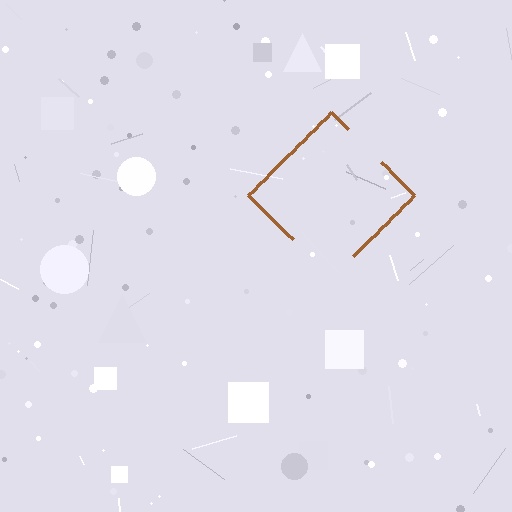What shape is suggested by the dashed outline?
The dashed outline suggests a diamond.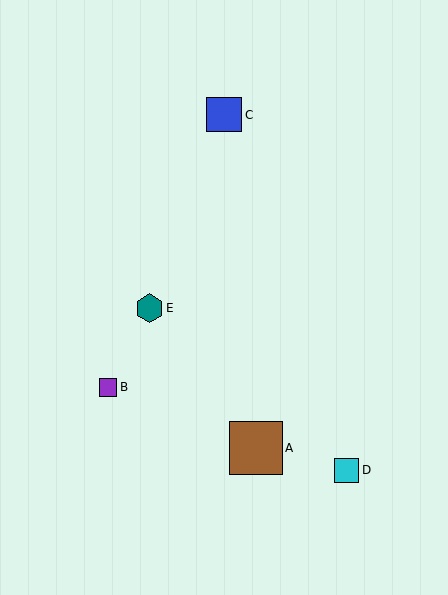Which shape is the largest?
The brown square (labeled A) is the largest.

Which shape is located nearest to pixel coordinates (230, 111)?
The blue square (labeled C) at (224, 115) is nearest to that location.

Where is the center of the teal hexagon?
The center of the teal hexagon is at (149, 308).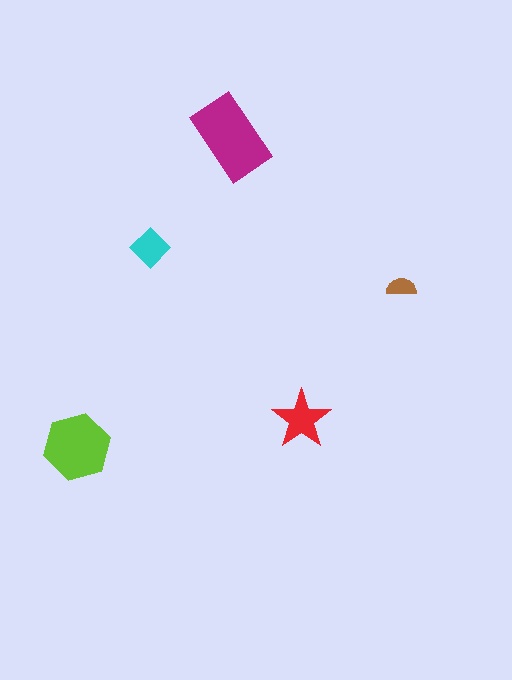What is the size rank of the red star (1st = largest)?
3rd.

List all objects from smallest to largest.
The brown semicircle, the cyan diamond, the red star, the lime hexagon, the magenta rectangle.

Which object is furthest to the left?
The lime hexagon is leftmost.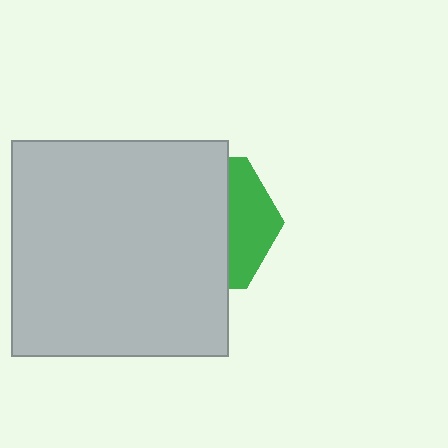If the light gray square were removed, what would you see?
You would see the complete green hexagon.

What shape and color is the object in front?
The object in front is a light gray square.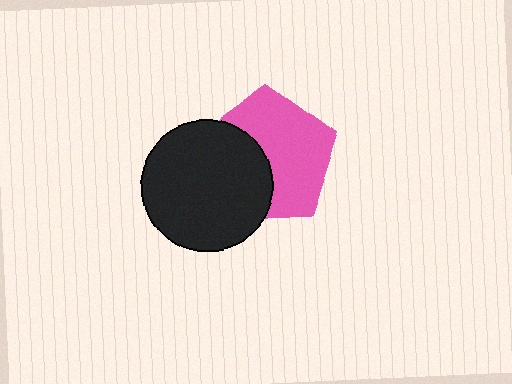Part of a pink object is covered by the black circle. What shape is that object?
It is a pentagon.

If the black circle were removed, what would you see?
You would see the complete pink pentagon.